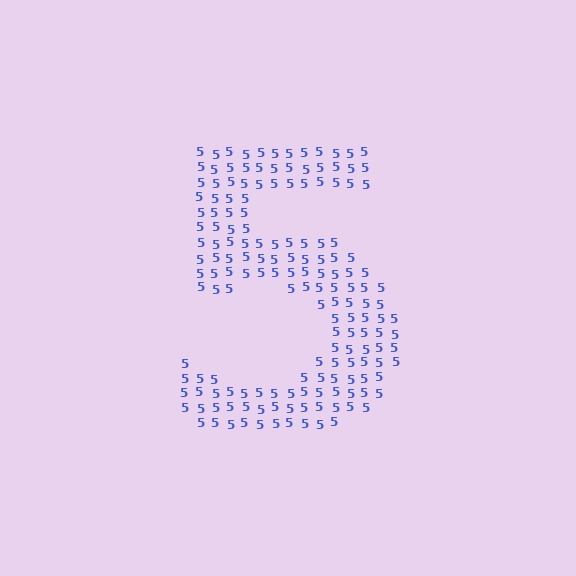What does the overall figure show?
The overall figure shows the digit 5.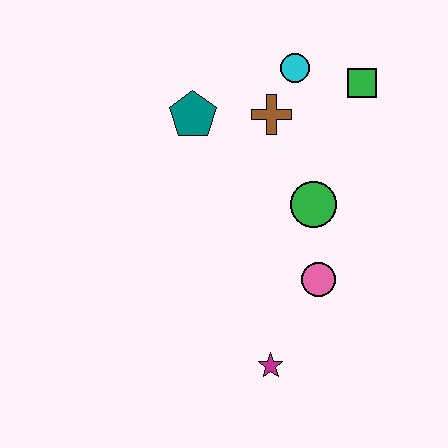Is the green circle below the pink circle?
No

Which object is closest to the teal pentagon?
The brown cross is closest to the teal pentagon.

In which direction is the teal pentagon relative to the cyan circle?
The teal pentagon is to the left of the cyan circle.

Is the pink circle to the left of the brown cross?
No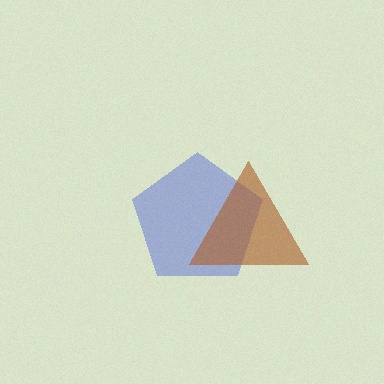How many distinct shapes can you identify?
There are 2 distinct shapes: a blue pentagon, a brown triangle.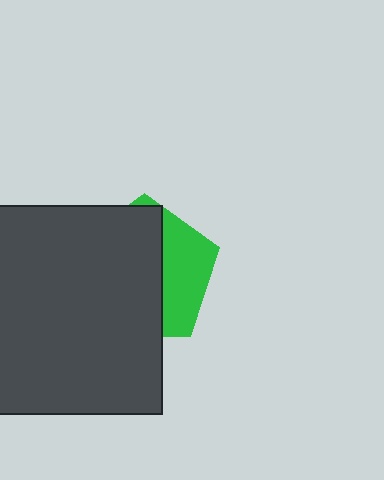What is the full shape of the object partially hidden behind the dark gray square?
The partially hidden object is a green pentagon.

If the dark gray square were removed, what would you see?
You would see the complete green pentagon.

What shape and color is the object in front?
The object in front is a dark gray square.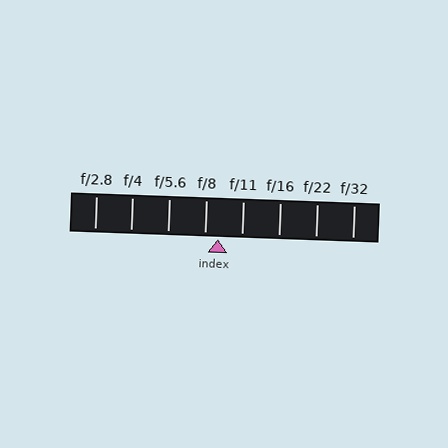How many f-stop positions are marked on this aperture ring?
There are 8 f-stop positions marked.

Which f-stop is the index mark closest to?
The index mark is closest to f/8.